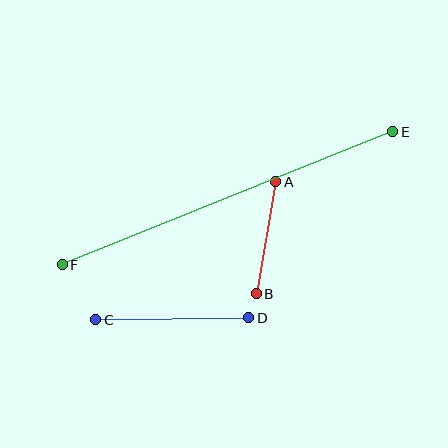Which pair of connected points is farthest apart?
Points E and F are farthest apart.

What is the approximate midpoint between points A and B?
The midpoint is at approximately (266, 238) pixels.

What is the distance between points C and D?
The distance is approximately 153 pixels.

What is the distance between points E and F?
The distance is approximately 356 pixels.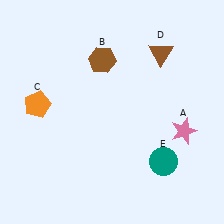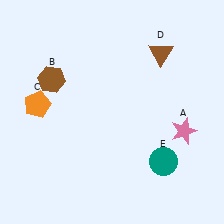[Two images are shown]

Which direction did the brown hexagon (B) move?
The brown hexagon (B) moved left.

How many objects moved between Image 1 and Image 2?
1 object moved between the two images.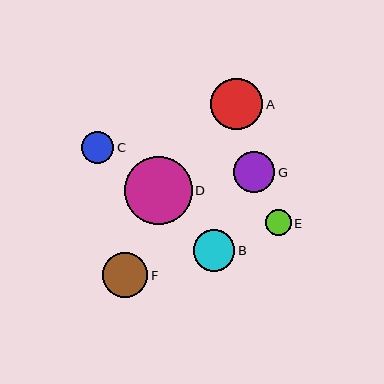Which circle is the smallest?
Circle E is the smallest with a size of approximately 26 pixels.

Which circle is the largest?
Circle D is the largest with a size of approximately 68 pixels.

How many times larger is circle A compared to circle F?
Circle A is approximately 1.2 times the size of circle F.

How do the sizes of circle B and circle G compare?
Circle B and circle G are approximately the same size.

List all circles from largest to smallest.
From largest to smallest: D, A, F, B, G, C, E.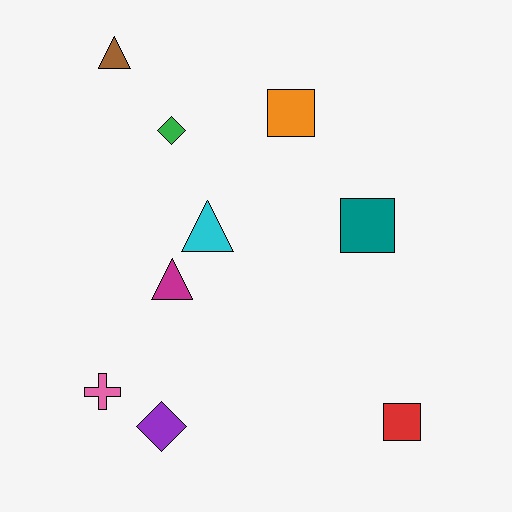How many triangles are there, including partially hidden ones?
There are 3 triangles.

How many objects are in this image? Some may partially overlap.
There are 9 objects.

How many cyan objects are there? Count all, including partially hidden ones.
There is 1 cyan object.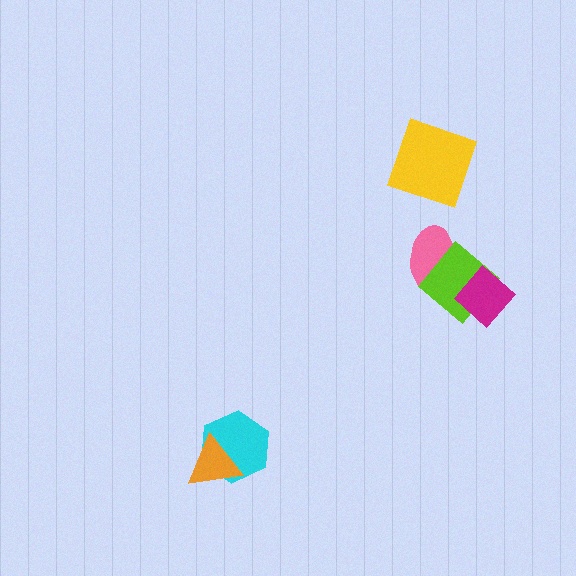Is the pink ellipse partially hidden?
Yes, it is partially covered by another shape.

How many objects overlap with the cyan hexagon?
1 object overlaps with the cyan hexagon.